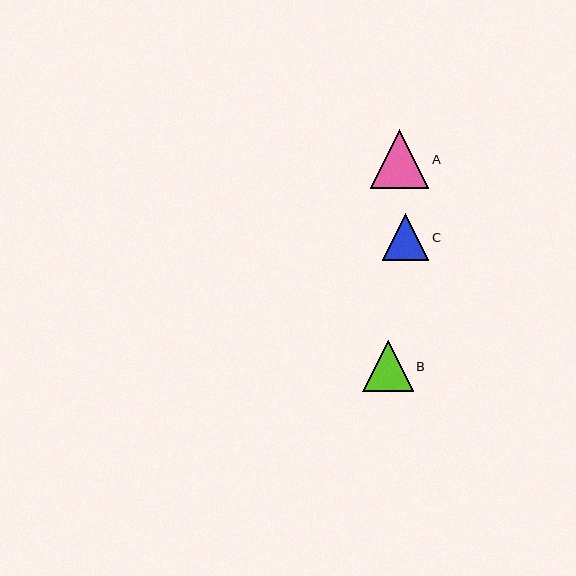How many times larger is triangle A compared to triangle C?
Triangle A is approximately 1.3 times the size of triangle C.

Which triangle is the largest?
Triangle A is the largest with a size of approximately 59 pixels.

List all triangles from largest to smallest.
From largest to smallest: A, B, C.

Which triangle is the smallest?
Triangle C is the smallest with a size of approximately 47 pixels.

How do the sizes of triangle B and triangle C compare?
Triangle B and triangle C are approximately the same size.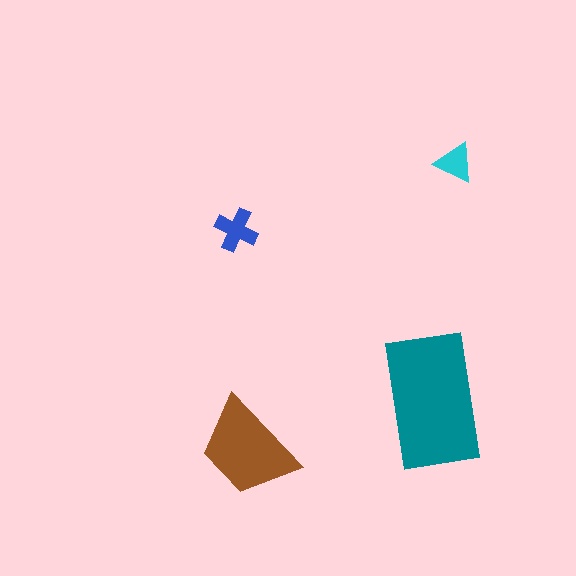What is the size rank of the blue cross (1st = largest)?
3rd.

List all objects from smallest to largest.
The cyan triangle, the blue cross, the brown trapezoid, the teal rectangle.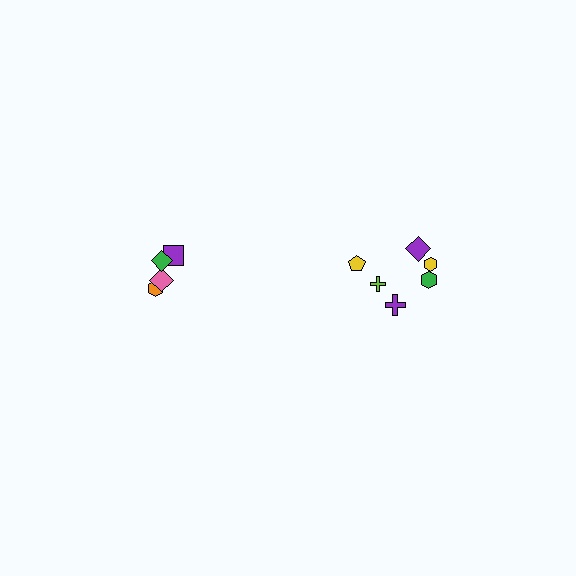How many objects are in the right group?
There are 6 objects.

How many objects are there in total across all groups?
There are 10 objects.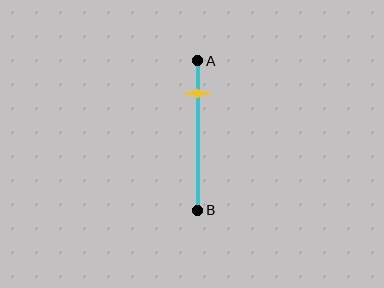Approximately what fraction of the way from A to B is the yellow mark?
The yellow mark is approximately 20% of the way from A to B.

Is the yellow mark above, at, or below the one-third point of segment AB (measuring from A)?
The yellow mark is above the one-third point of segment AB.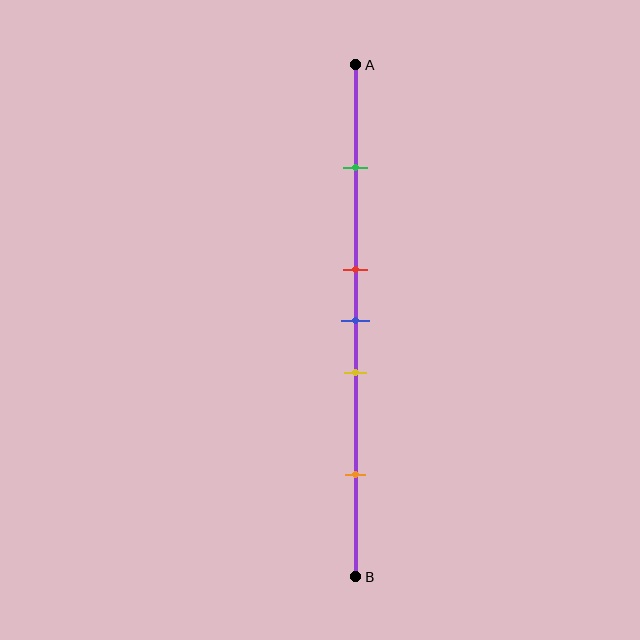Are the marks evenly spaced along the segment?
No, the marks are not evenly spaced.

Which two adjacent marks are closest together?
The red and blue marks are the closest adjacent pair.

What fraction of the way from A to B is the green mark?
The green mark is approximately 20% (0.2) of the way from A to B.